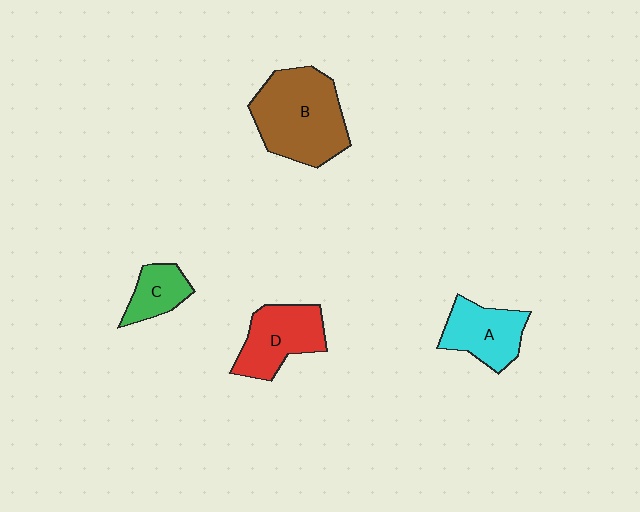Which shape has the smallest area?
Shape C (green).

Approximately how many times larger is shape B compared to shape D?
Approximately 1.5 times.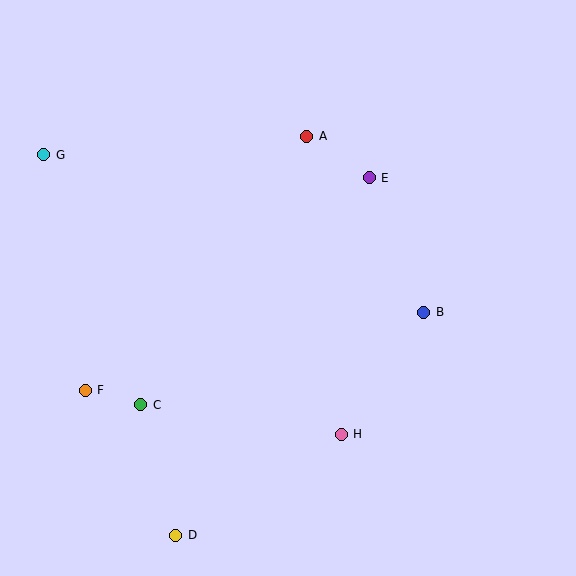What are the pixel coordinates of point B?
Point B is at (424, 312).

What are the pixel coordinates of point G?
Point G is at (44, 155).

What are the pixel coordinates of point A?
Point A is at (307, 136).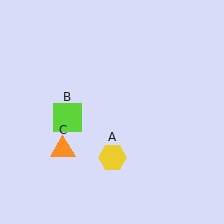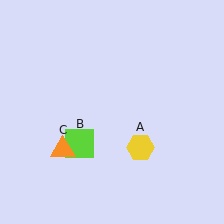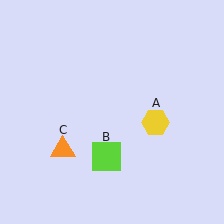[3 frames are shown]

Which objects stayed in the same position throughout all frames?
Orange triangle (object C) remained stationary.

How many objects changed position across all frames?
2 objects changed position: yellow hexagon (object A), lime square (object B).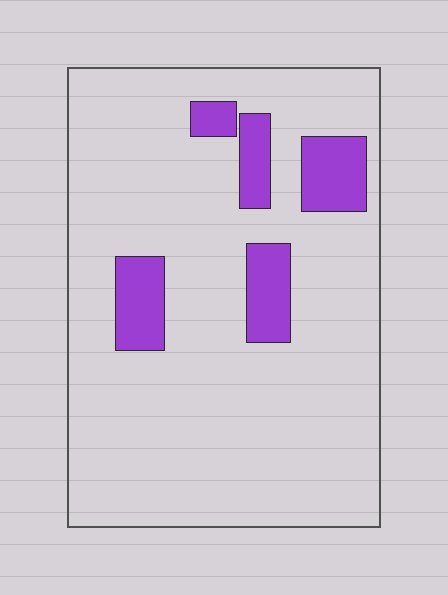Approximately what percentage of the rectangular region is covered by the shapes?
Approximately 15%.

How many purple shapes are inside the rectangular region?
5.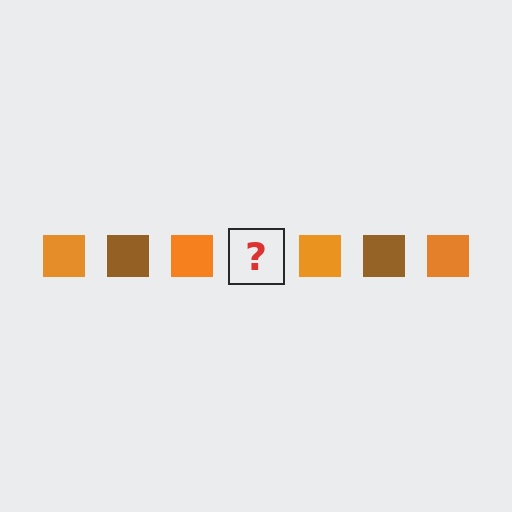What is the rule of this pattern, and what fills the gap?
The rule is that the pattern cycles through orange, brown squares. The gap should be filled with a brown square.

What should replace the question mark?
The question mark should be replaced with a brown square.